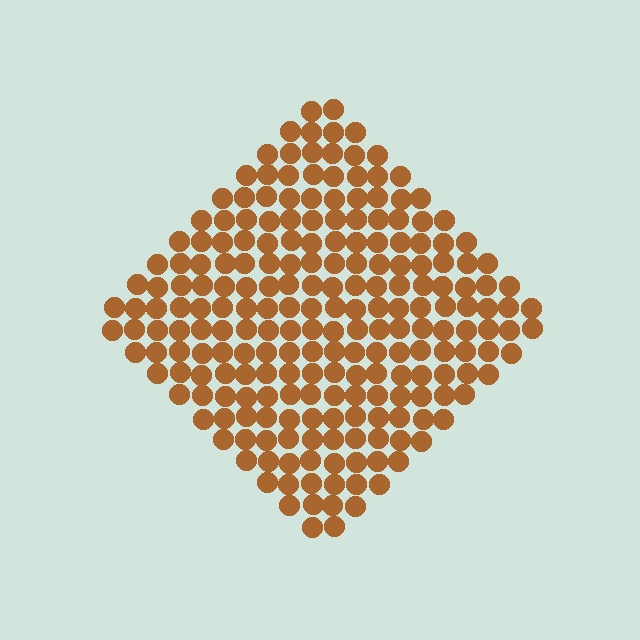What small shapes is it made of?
It is made of small circles.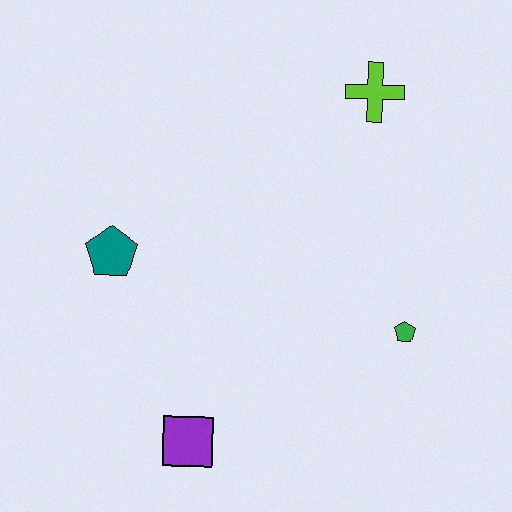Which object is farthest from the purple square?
The lime cross is farthest from the purple square.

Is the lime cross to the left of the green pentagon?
Yes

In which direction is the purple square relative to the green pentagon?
The purple square is to the left of the green pentagon.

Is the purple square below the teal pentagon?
Yes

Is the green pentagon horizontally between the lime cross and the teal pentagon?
No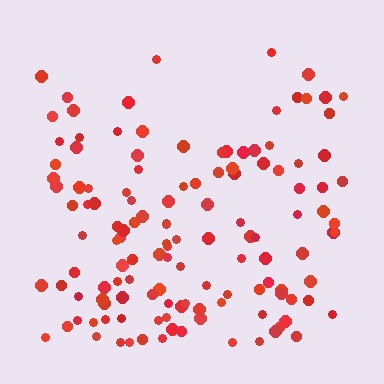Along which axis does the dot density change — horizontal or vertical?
Vertical.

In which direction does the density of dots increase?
From top to bottom, with the bottom side densest.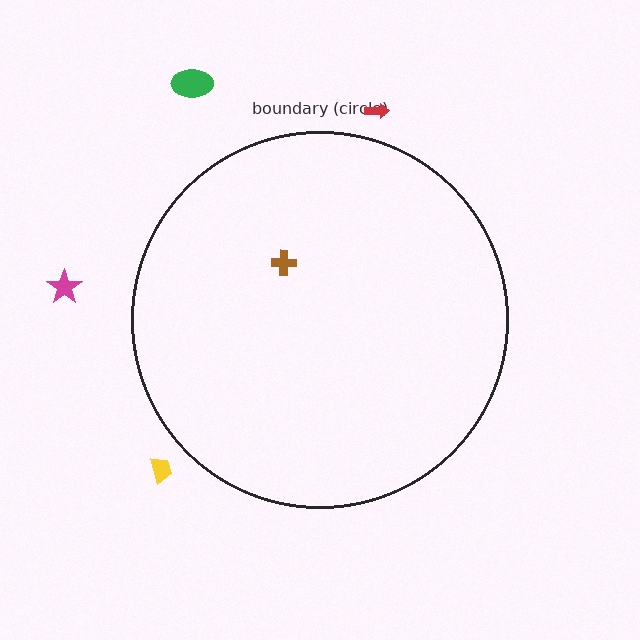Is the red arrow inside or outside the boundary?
Outside.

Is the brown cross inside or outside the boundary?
Inside.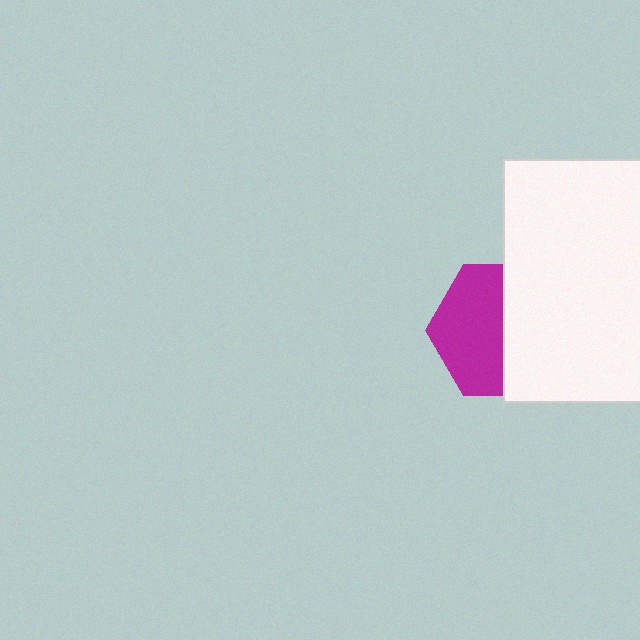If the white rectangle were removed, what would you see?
You would see the complete magenta hexagon.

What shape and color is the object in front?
The object in front is a white rectangle.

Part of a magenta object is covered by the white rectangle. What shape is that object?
It is a hexagon.